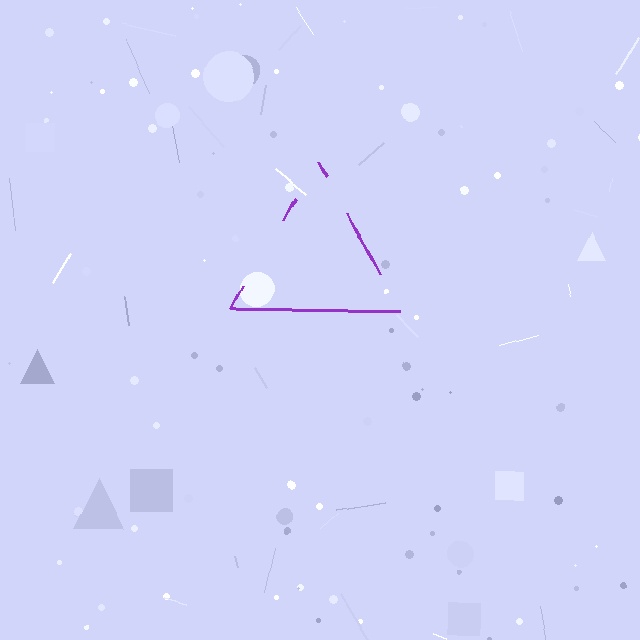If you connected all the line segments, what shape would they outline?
They would outline a triangle.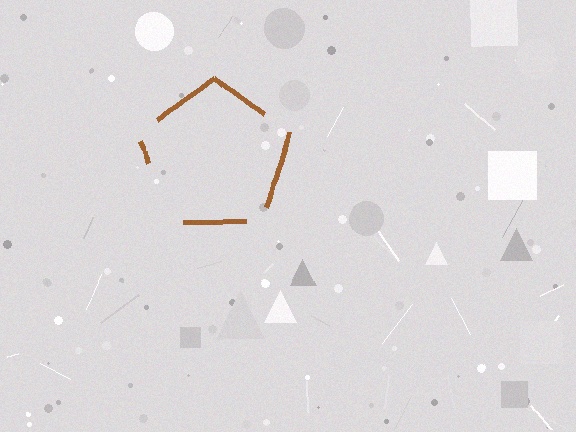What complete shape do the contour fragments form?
The contour fragments form a pentagon.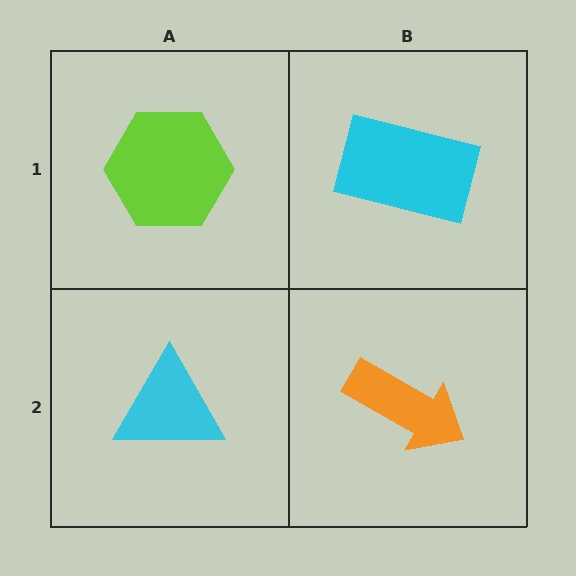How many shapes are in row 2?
2 shapes.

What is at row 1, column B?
A cyan rectangle.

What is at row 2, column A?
A cyan triangle.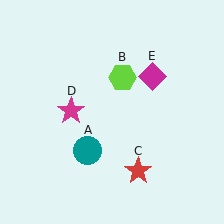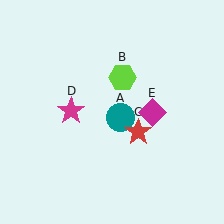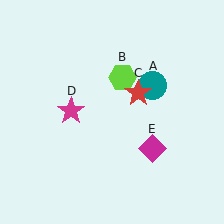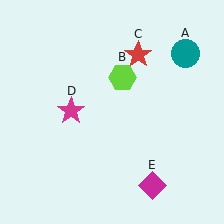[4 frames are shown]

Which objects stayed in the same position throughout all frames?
Lime hexagon (object B) and magenta star (object D) remained stationary.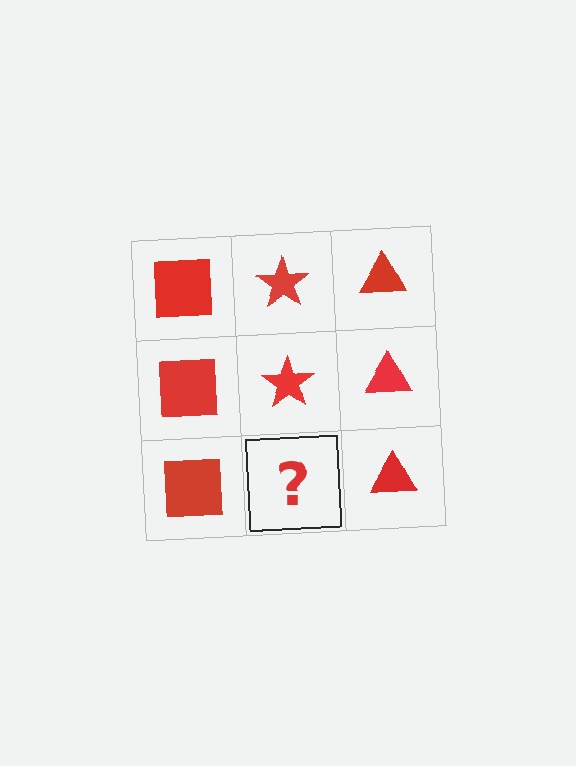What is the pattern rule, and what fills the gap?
The rule is that each column has a consistent shape. The gap should be filled with a red star.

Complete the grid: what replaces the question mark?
The question mark should be replaced with a red star.